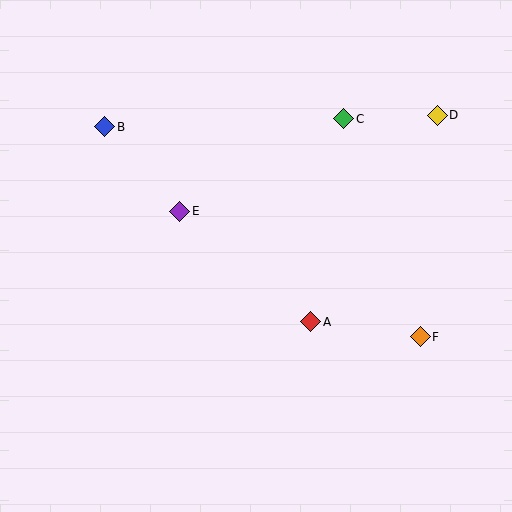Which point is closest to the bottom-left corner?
Point E is closest to the bottom-left corner.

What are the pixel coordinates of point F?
Point F is at (420, 337).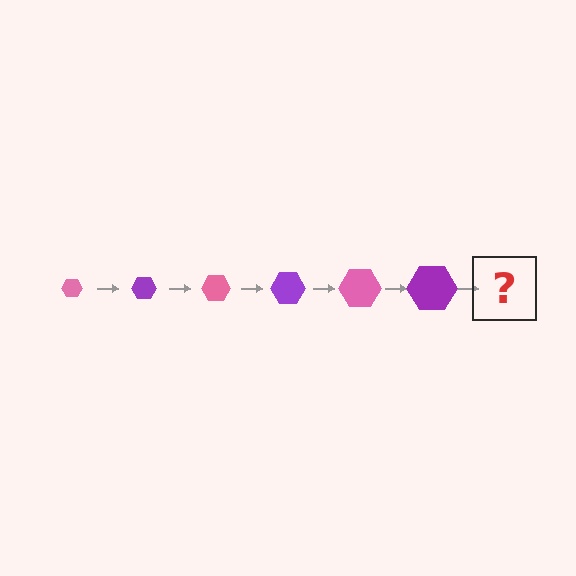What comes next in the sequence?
The next element should be a pink hexagon, larger than the previous one.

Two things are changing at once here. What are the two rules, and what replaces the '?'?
The two rules are that the hexagon grows larger each step and the color cycles through pink and purple. The '?' should be a pink hexagon, larger than the previous one.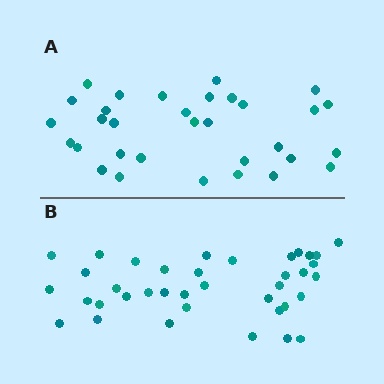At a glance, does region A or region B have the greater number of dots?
Region B (the bottom region) has more dots.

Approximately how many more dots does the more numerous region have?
Region B has about 6 more dots than region A.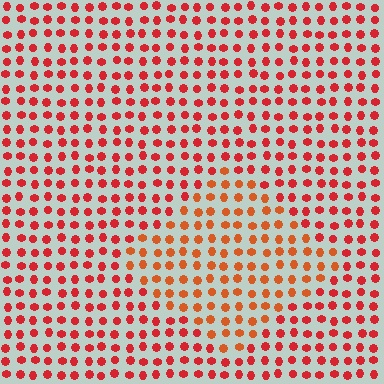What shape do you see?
I see a diamond.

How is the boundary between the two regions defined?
The boundary is defined purely by a slight shift in hue (about 23 degrees). Spacing, size, and orientation are identical on both sides.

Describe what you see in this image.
The image is filled with small red elements in a uniform arrangement. A diamond-shaped region is visible where the elements are tinted to a slightly different hue, forming a subtle color boundary.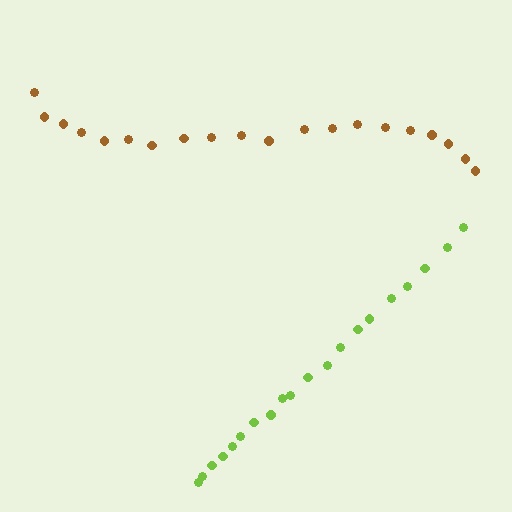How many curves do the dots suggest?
There are 2 distinct paths.